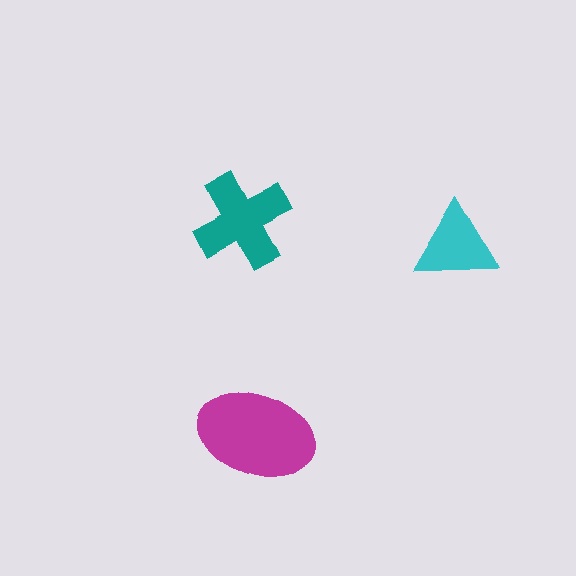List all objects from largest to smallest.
The magenta ellipse, the teal cross, the cyan triangle.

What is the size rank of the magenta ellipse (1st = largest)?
1st.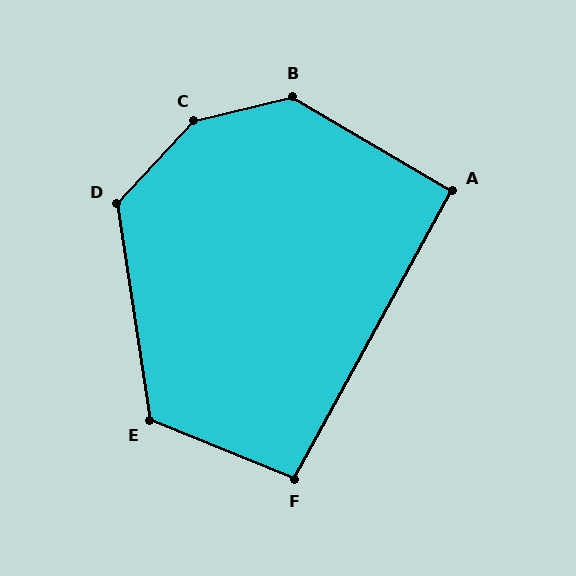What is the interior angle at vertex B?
Approximately 136 degrees (obtuse).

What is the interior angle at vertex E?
Approximately 121 degrees (obtuse).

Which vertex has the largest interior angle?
C, at approximately 147 degrees.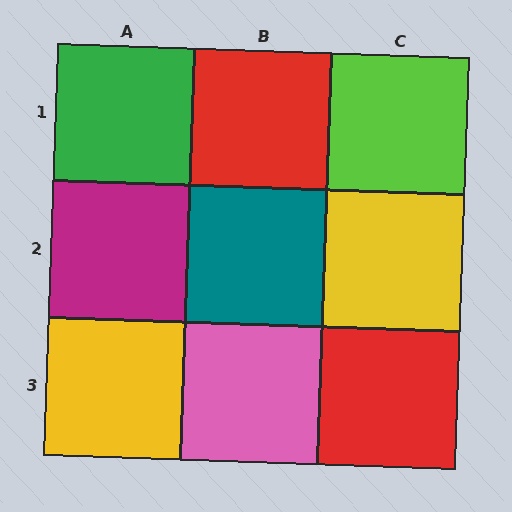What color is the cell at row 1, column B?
Red.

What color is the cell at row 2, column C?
Yellow.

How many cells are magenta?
1 cell is magenta.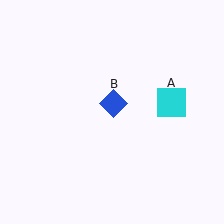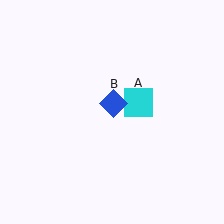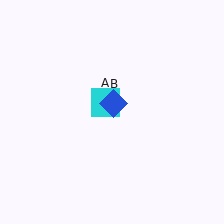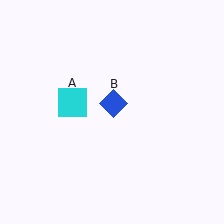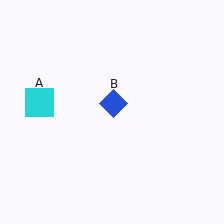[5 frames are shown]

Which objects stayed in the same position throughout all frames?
Blue diamond (object B) remained stationary.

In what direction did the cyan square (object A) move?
The cyan square (object A) moved left.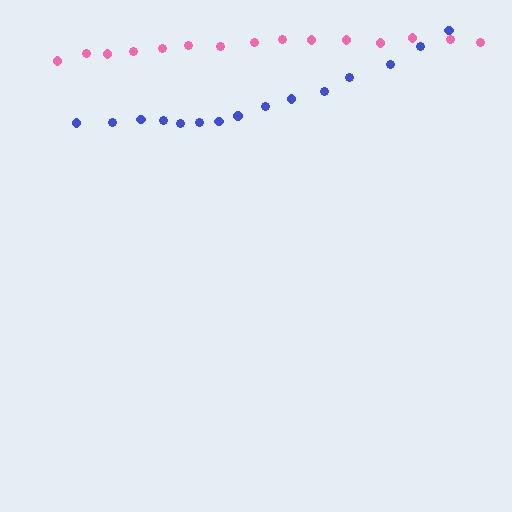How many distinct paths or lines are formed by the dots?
There are 2 distinct paths.